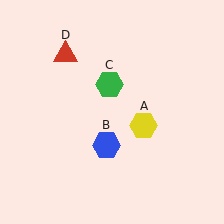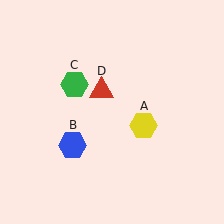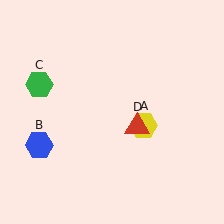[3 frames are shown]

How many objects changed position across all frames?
3 objects changed position: blue hexagon (object B), green hexagon (object C), red triangle (object D).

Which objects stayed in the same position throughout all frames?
Yellow hexagon (object A) remained stationary.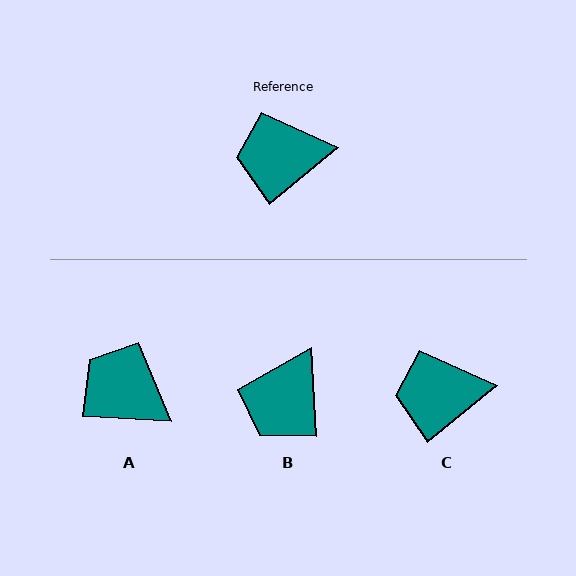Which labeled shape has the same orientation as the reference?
C.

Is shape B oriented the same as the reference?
No, it is off by about 54 degrees.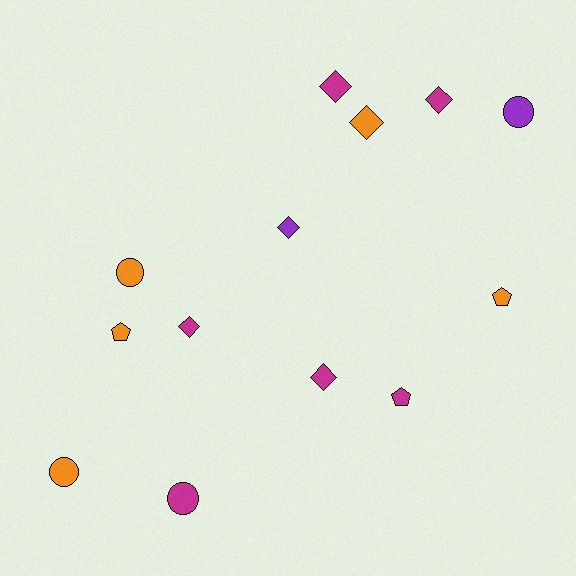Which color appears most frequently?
Magenta, with 6 objects.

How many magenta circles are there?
There is 1 magenta circle.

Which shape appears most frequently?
Diamond, with 6 objects.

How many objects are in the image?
There are 13 objects.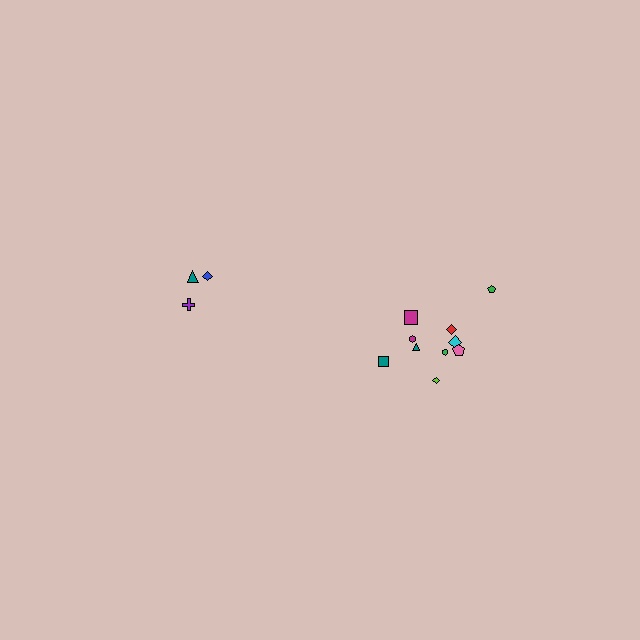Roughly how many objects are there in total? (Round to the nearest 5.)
Roughly 15 objects in total.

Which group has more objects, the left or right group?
The right group.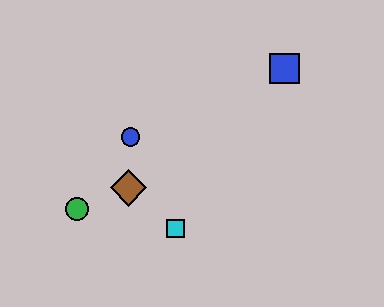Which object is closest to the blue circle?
The brown diamond is closest to the blue circle.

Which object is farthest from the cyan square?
The blue square is farthest from the cyan square.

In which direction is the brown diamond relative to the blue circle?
The brown diamond is below the blue circle.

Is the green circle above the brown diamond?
No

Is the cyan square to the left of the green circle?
No